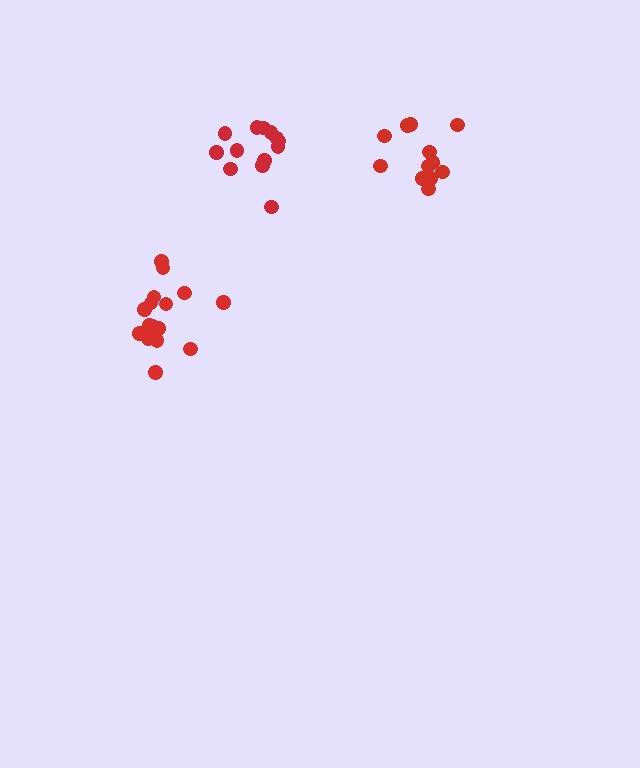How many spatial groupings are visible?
There are 3 spatial groupings.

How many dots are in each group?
Group 1: 16 dots, Group 2: 12 dots, Group 3: 13 dots (41 total).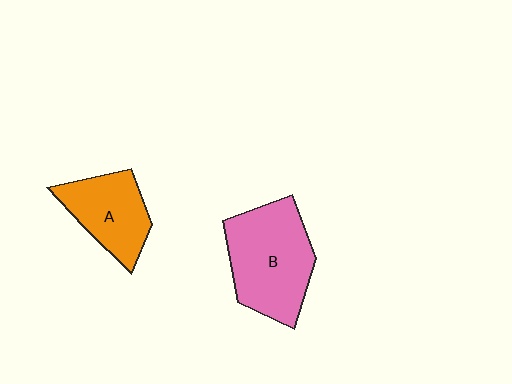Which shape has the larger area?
Shape B (pink).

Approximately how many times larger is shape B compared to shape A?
Approximately 1.5 times.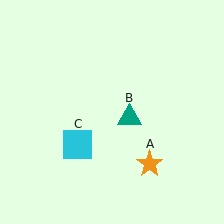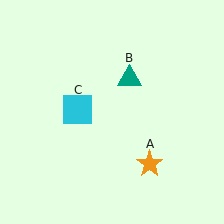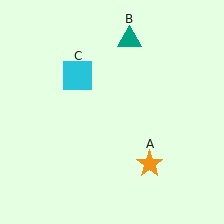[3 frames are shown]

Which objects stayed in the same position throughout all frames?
Orange star (object A) remained stationary.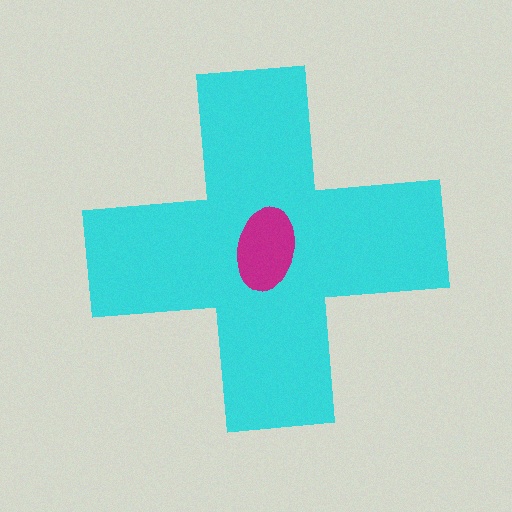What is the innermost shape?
The magenta ellipse.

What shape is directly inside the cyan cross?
The magenta ellipse.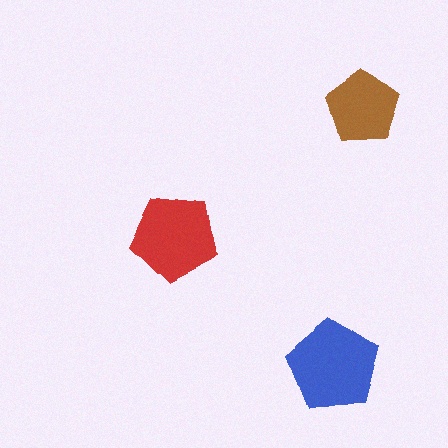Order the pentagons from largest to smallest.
the blue one, the red one, the brown one.